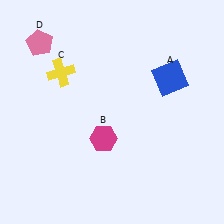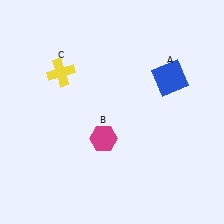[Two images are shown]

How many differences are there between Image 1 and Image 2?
There is 1 difference between the two images.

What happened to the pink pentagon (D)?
The pink pentagon (D) was removed in Image 2. It was in the top-left area of Image 1.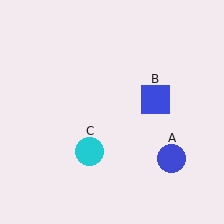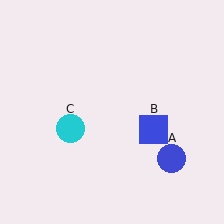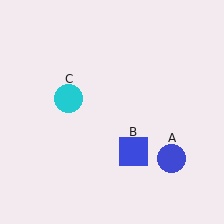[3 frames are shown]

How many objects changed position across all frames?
2 objects changed position: blue square (object B), cyan circle (object C).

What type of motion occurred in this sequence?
The blue square (object B), cyan circle (object C) rotated clockwise around the center of the scene.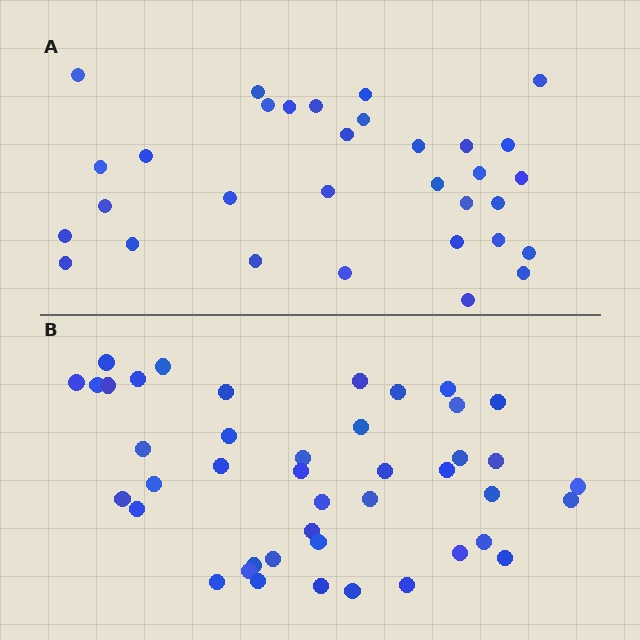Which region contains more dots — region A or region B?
Region B (the bottom region) has more dots.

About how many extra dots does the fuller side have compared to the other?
Region B has roughly 12 or so more dots than region A.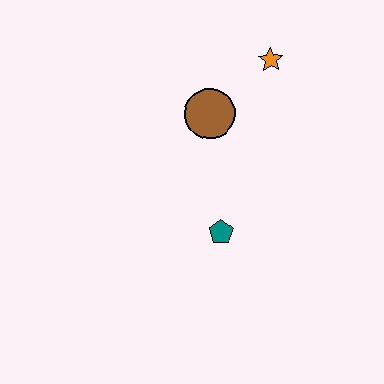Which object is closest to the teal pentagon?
The brown circle is closest to the teal pentagon.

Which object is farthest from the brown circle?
The teal pentagon is farthest from the brown circle.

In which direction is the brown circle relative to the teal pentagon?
The brown circle is above the teal pentagon.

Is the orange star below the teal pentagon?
No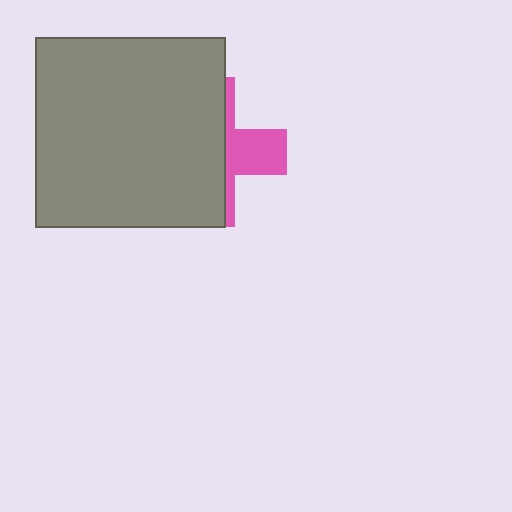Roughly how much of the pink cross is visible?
A small part of it is visible (roughly 33%).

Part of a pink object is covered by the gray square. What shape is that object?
It is a cross.